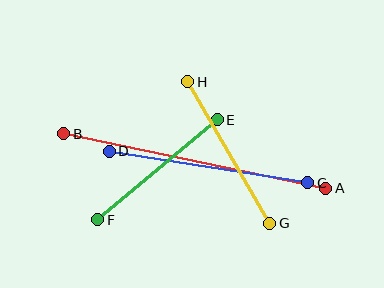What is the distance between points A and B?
The distance is approximately 267 pixels.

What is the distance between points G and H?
The distance is approximately 164 pixels.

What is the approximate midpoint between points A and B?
The midpoint is at approximately (195, 161) pixels.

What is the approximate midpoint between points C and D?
The midpoint is at approximately (208, 167) pixels.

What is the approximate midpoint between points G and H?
The midpoint is at approximately (229, 152) pixels.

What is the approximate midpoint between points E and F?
The midpoint is at approximately (158, 170) pixels.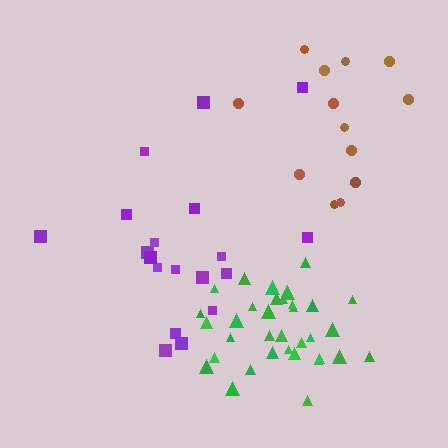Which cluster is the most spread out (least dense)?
Brown.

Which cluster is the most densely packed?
Green.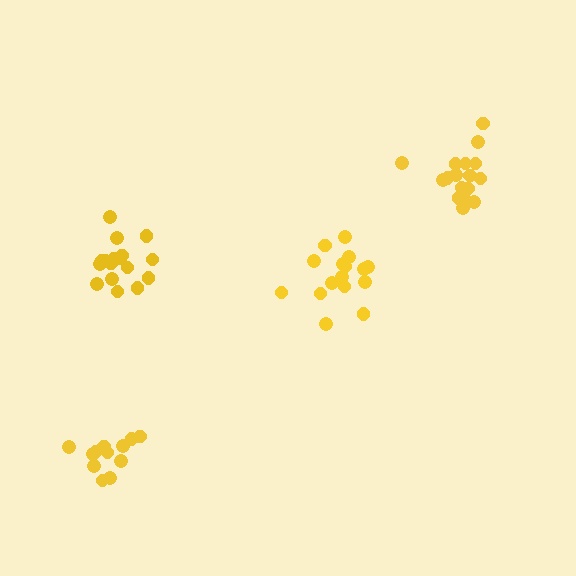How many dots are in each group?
Group 1: 17 dots, Group 2: 12 dots, Group 3: 17 dots, Group 4: 16 dots (62 total).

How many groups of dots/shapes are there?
There are 4 groups.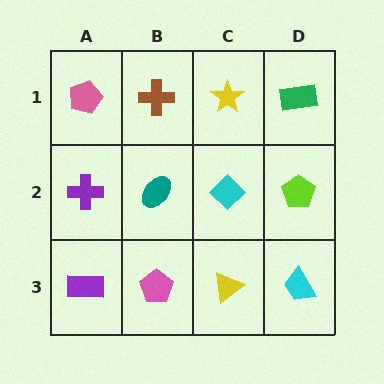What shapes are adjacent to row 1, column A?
A purple cross (row 2, column A), a brown cross (row 1, column B).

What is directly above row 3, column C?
A cyan diamond.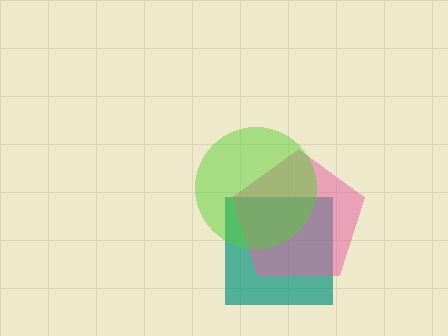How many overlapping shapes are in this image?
There are 3 overlapping shapes in the image.